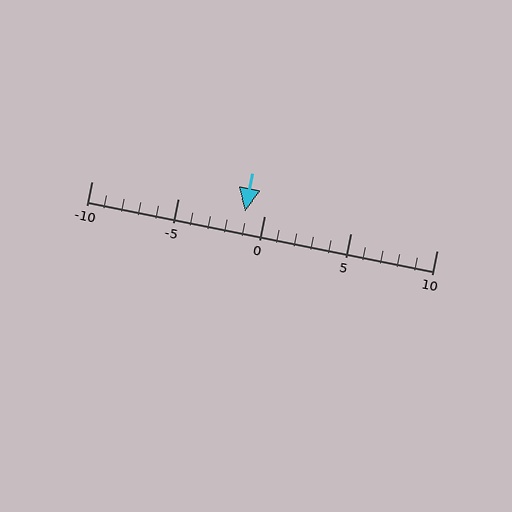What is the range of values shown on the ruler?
The ruler shows values from -10 to 10.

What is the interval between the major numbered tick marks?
The major tick marks are spaced 5 units apart.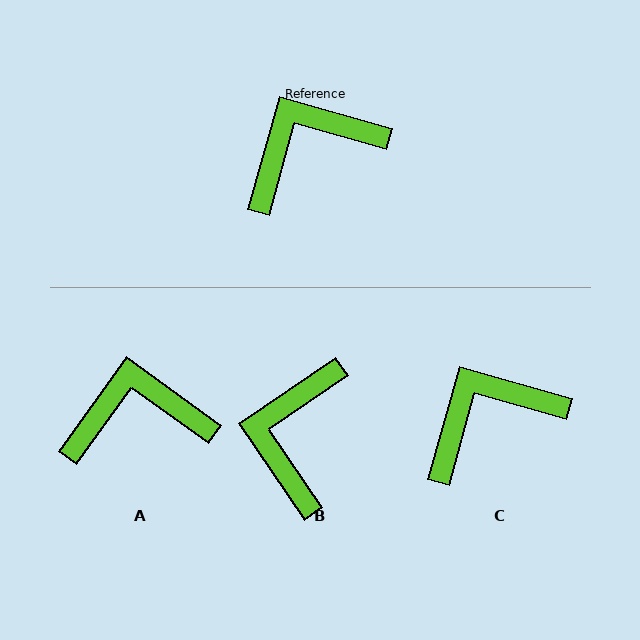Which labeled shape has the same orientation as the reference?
C.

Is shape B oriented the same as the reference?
No, it is off by about 50 degrees.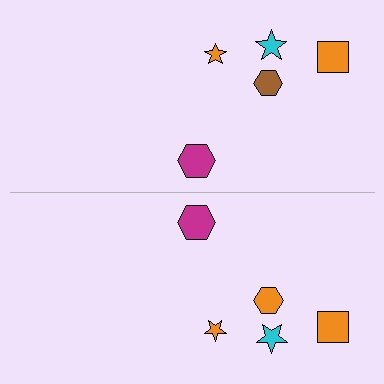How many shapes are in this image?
There are 10 shapes in this image.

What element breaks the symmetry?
The orange hexagon on the bottom side breaks the symmetry — its mirror counterpart is brown.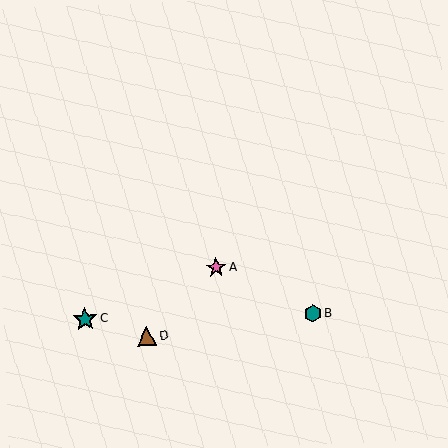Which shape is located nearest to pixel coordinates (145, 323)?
The brown triangle (labeled D) at (147, 336) is nearest to that location.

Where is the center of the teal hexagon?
The center of the teal hexagon is at (313, 313).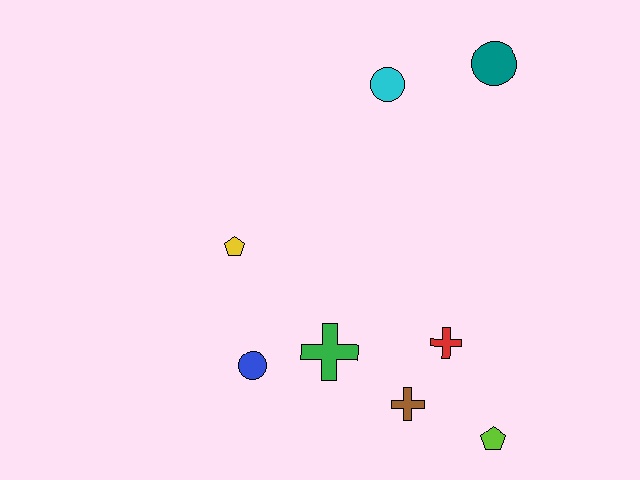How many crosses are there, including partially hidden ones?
There are 3 crosses.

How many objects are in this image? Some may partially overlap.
There are 8 objects.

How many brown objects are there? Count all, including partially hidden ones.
There is 1 brown object.